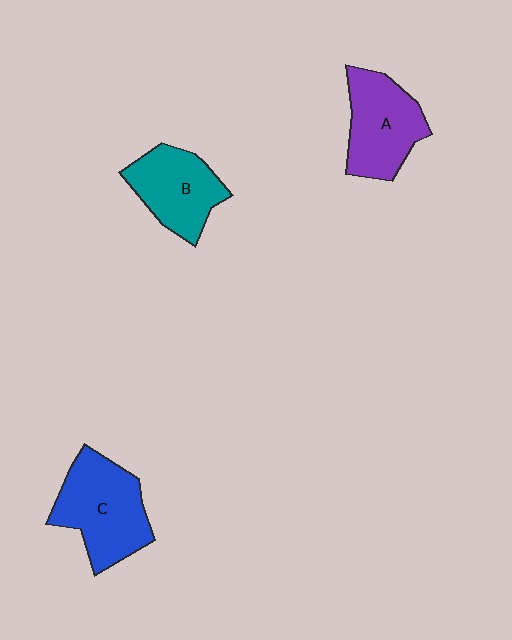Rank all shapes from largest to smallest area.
From largest to smallest: C (blue), A (purple), B (teal).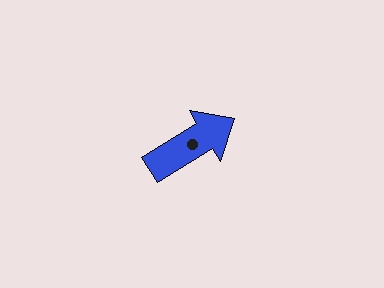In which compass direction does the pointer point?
Northeast.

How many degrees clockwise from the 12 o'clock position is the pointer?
Approximately 59 degrees.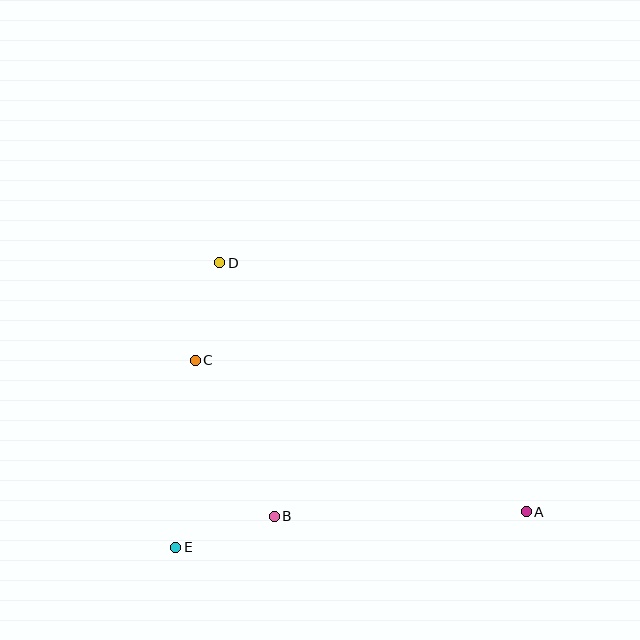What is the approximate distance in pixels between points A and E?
The distance between A and E is approximately 353 pixels.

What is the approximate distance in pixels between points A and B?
The distance between A and B is approximately 252 pixels.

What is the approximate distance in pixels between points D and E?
The distance between D and E is approximately 288 pixels.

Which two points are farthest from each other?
Points A and D are farthest from each other.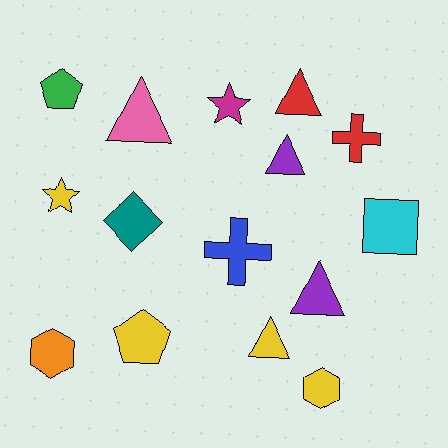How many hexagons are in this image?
There are 2 hexagons.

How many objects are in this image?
There are 15 objects.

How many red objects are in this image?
There are 2 red objects.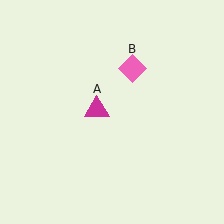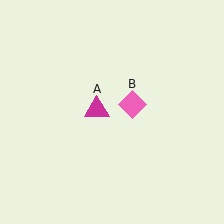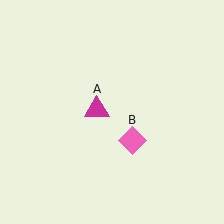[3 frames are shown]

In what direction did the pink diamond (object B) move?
The pink diamond (object B) moved down.